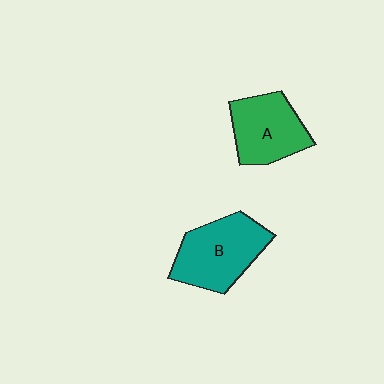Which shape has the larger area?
Shape B (teal).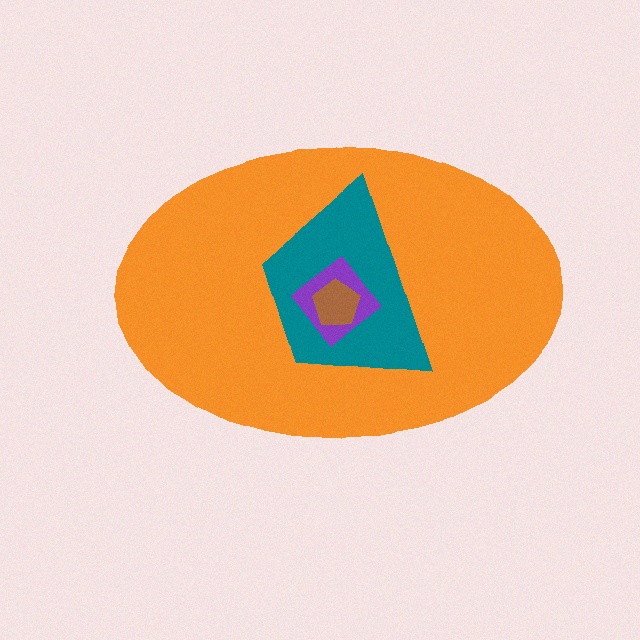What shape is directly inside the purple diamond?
The brown pentagon.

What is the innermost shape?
The brown pentagon.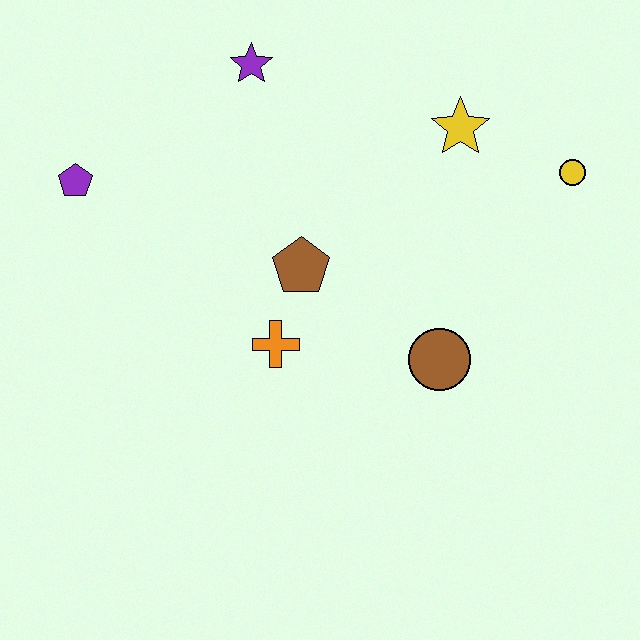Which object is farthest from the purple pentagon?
The yellow circle is farthest from the purple pentagon.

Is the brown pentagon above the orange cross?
Yes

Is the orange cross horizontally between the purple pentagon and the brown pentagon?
Yes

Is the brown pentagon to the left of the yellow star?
Yes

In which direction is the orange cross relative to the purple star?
The orange cross is below the purple star.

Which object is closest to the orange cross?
The brown pentagon is closest to the orange cross.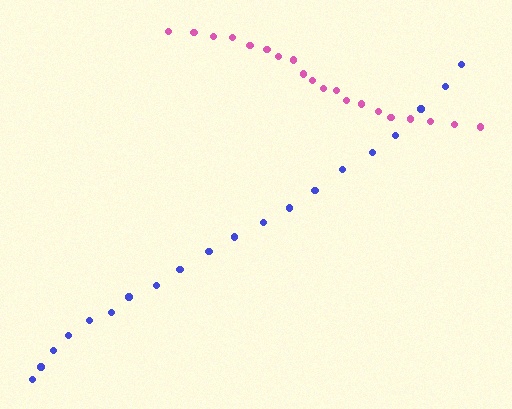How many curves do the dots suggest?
There are 2 distinct paths.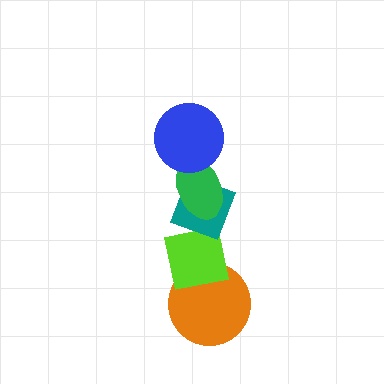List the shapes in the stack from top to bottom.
From top to bottom: the blue circle, the green ellipse, the teal diamond, the lime square, the orange circle.